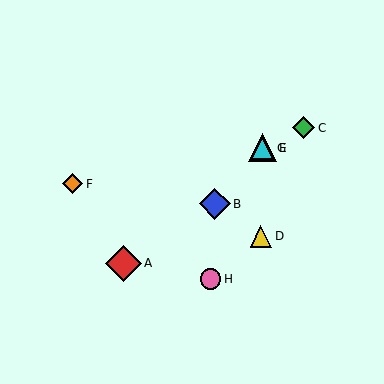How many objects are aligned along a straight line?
3 objects (C, E, G) are aligned along a straight line.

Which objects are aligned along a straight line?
Objects C, E, G are aligned along a straight line.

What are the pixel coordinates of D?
Object D is at (261, 236).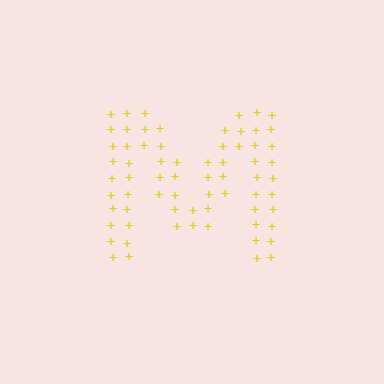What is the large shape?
The large shape is the letter M.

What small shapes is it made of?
It is made of small plus signs.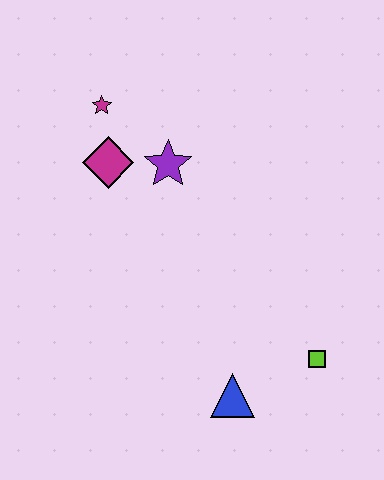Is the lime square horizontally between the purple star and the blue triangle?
No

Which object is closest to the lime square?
The blue triangle is closest to the lime square.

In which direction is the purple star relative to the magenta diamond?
The purple star is to the right of the magenta diamond.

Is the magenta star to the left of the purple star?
Yes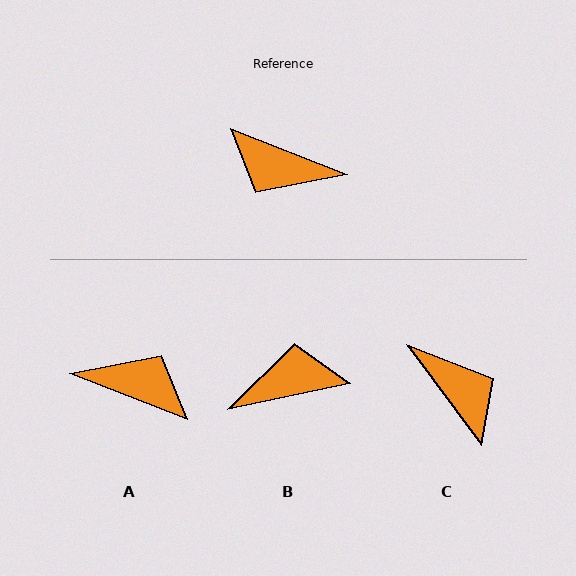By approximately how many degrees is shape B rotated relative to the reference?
Approximately 147 degrees clockwise.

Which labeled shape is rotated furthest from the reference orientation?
A, about 180 degrees away.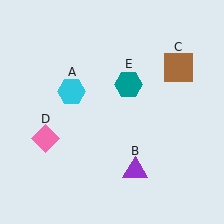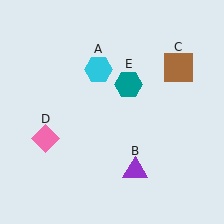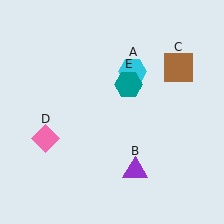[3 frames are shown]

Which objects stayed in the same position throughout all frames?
Purple triangle (object B) and brown square (object C) and pink diamond (object D) and teal hexagon (object E) remained stationary.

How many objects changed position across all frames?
1 object changed position: cyan hexagon (object A).